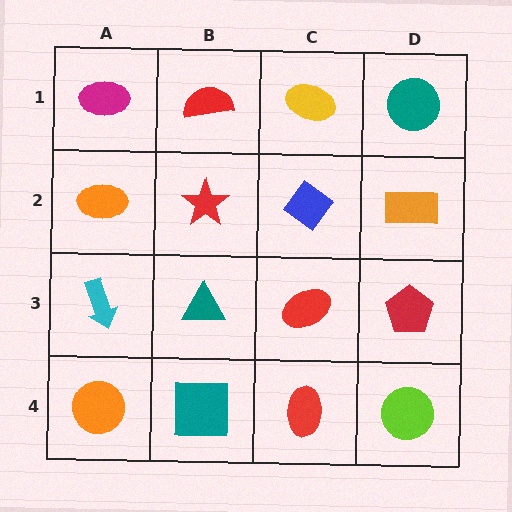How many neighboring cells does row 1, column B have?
3.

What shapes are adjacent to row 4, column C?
A red ellipse (row 3, column C), a teal square (row 4, column B), a lime circle (row 4, column D).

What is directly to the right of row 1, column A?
A red semicircle.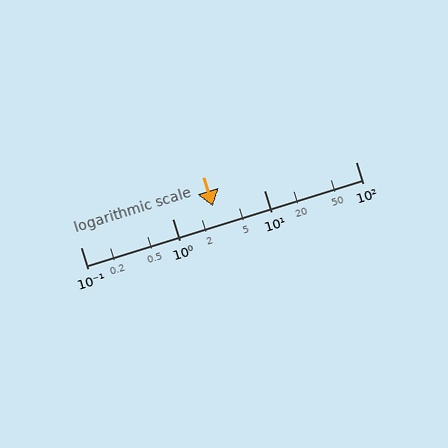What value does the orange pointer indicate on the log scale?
The pointer indicates approximately 2.8.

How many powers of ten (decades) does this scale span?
The scale spans 3 decades, from 0.1 to 100.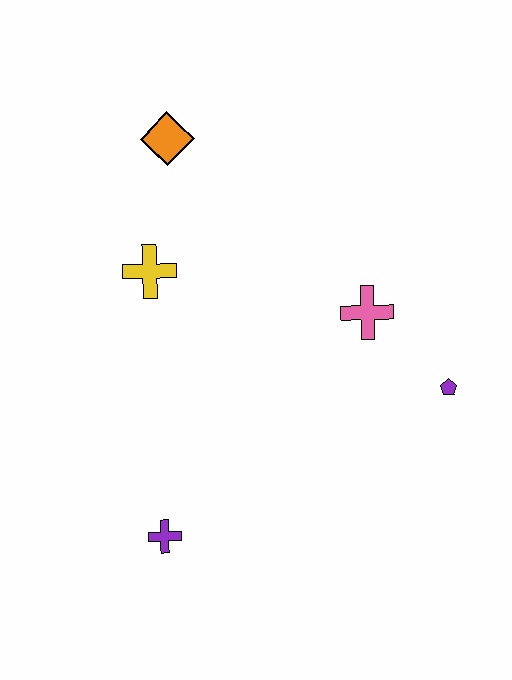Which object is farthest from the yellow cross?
The purple pentagon is farthest from the yellow cross.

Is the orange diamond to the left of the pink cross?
Yes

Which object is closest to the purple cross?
The yellow cross is closest to the purple cross.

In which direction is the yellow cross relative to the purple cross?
The yellow cross is above the purple cross.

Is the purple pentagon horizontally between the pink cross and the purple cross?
No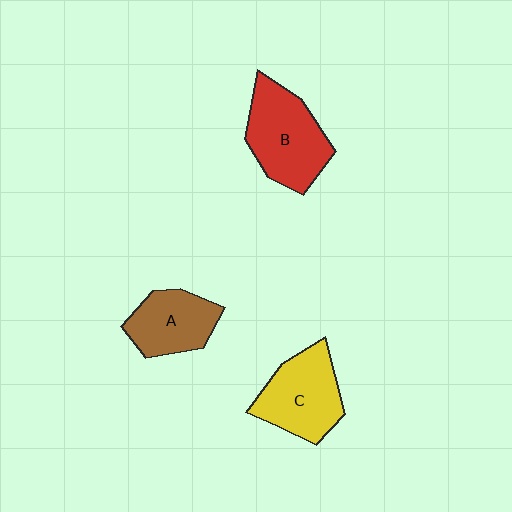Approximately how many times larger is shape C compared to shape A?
Approximately 1.2 times.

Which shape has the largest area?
Shape B (red).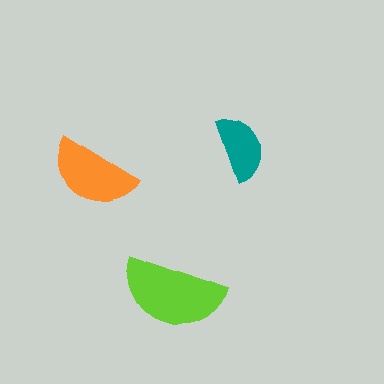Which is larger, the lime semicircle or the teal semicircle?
The lime one.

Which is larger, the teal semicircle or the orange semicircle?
The orange one.